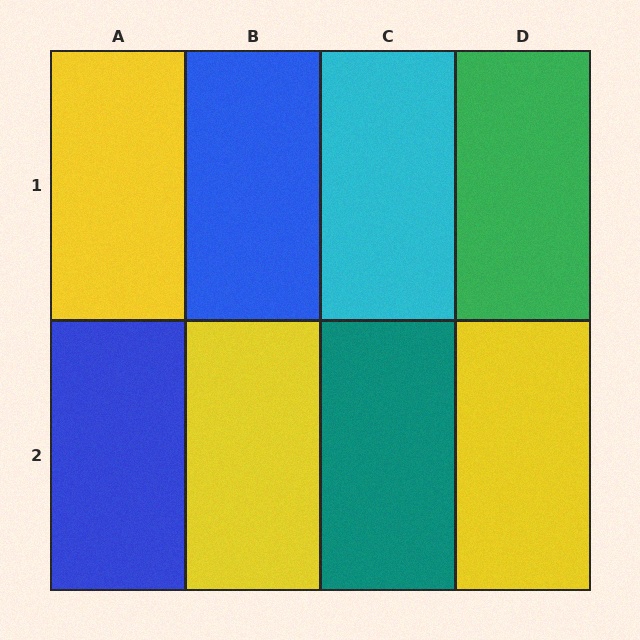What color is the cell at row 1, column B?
Blue.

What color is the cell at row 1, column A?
Yellow.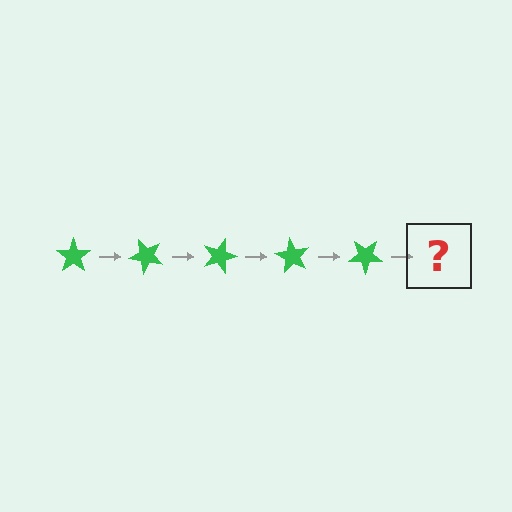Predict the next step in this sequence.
The next step is a green star rotated 225 degrees.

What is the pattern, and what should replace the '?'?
The pattern is that the star rotates 45 degrees each step. The '?' should be a green star rotated 225 degrees.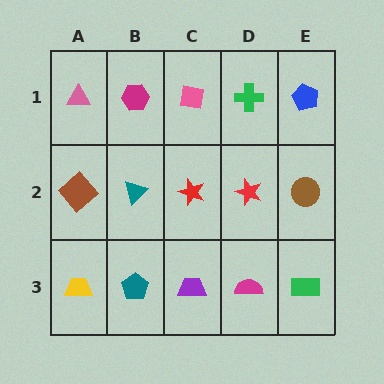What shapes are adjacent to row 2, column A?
A pink triangle (row 1, column A), a yellow trapezoid (row 3, column A), a teal triangle (row 2, column B).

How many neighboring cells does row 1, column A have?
2.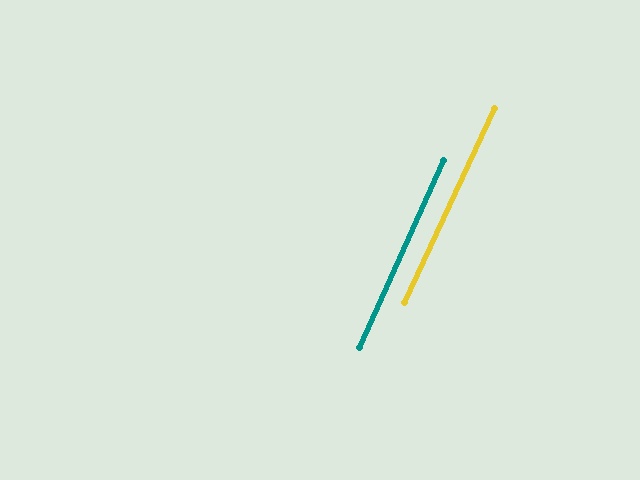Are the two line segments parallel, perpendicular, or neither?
Parallel — their directions differ by only 0.6°.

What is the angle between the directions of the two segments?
Approximately 1 degree.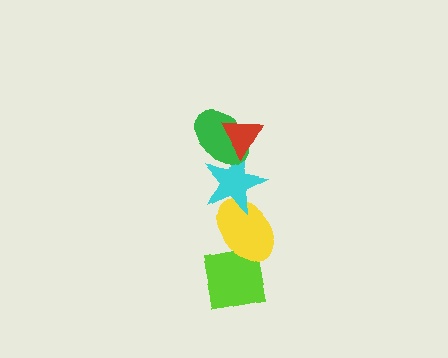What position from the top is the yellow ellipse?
The yellow ellipse is 4th from the top.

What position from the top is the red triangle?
The red triangle is 1st from the top.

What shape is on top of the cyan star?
The green ellipse is on top of the cyan star.